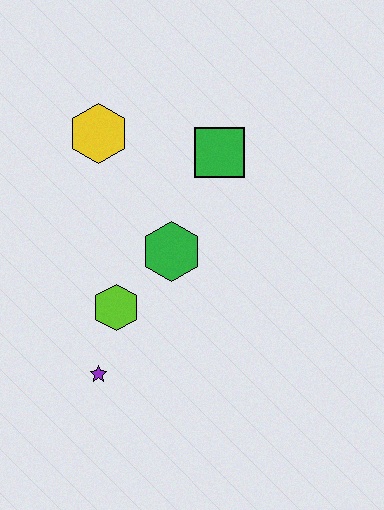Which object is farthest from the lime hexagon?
The green square is farthest from the lime hexagon.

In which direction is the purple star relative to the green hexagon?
The purple star is below the green hexagon.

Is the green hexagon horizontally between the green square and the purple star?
Yes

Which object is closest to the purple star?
The lime hexagon is closest to the purple star.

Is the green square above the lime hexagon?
Yes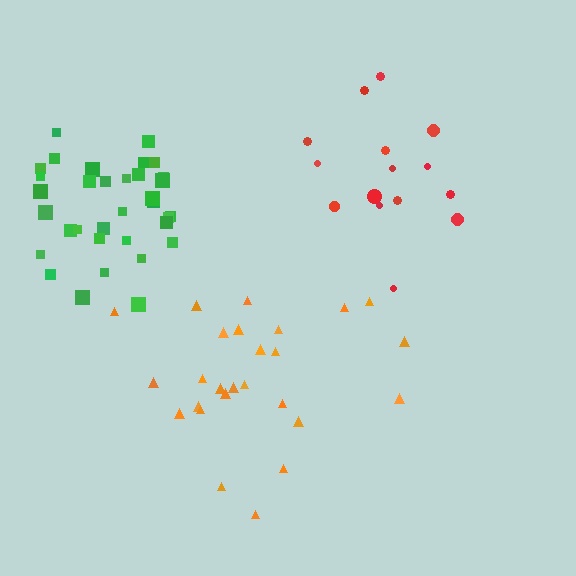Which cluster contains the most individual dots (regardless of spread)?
Green (35).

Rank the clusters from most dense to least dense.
green, red, orange.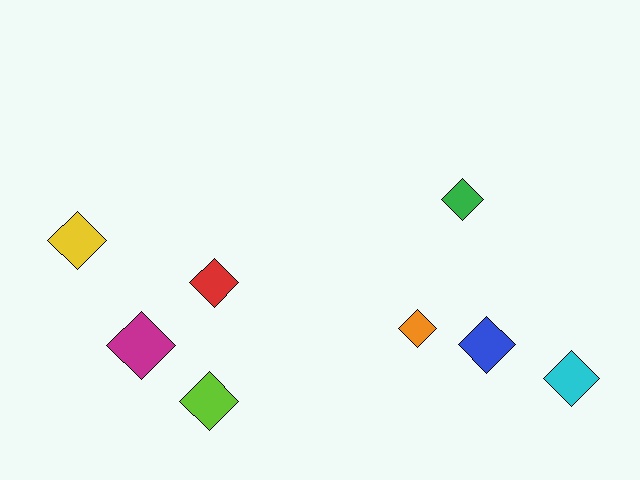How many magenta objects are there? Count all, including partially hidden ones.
There is 1 magenta object.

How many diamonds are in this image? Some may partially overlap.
There are 8 diamonds.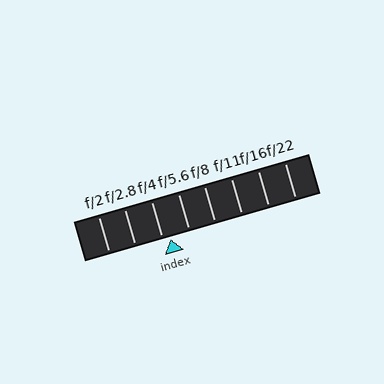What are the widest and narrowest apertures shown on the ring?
The widest aperture shown is f/2 and the narrowest is f/22.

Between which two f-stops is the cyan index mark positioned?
The index mark is between f/4 and f/5.6.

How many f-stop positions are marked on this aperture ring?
There are 8 f-stop positions marked.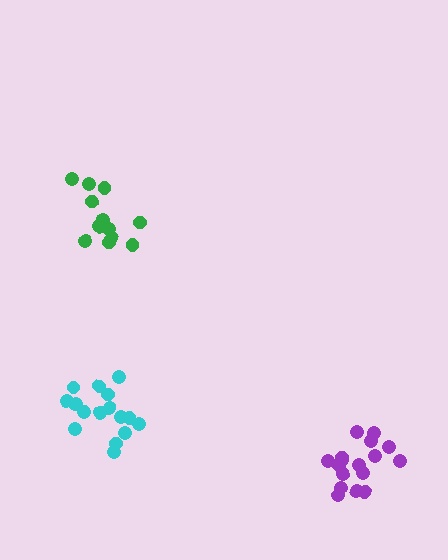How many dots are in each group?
Group 1: 17 dots, Group 2: 12 dots, Group 3: 16 dots (45 total).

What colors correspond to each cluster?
The clusters are colored: purple, green, cyan.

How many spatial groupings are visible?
There are 3 spatial groupings.